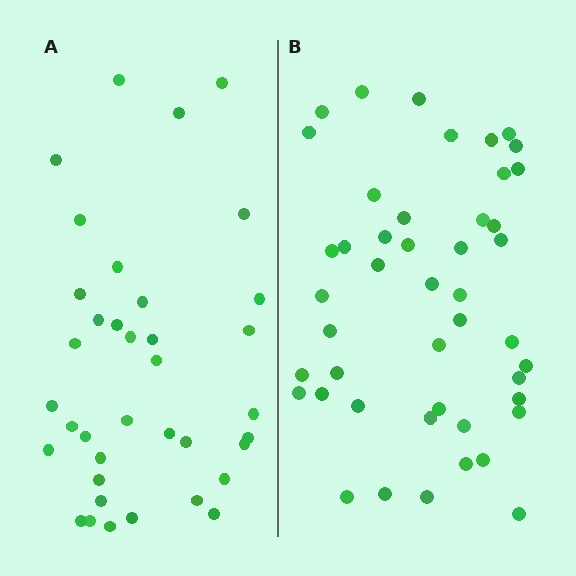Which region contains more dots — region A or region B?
Region B (the right region) has more dots.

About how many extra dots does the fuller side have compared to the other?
Region B has roughly 8 or so more dots than region A.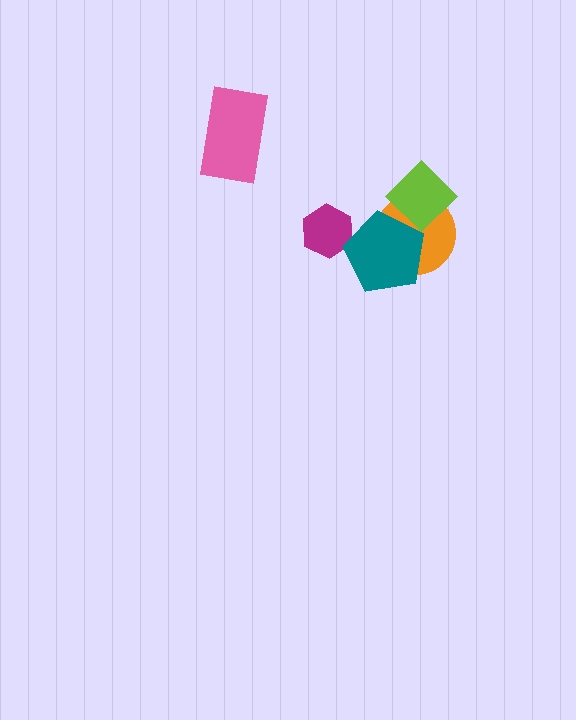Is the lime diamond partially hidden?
No, no other shape covers it.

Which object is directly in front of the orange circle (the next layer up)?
The teal pentagon is directly in front of the orange circle.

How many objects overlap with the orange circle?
2 objects overlap with the orange circle.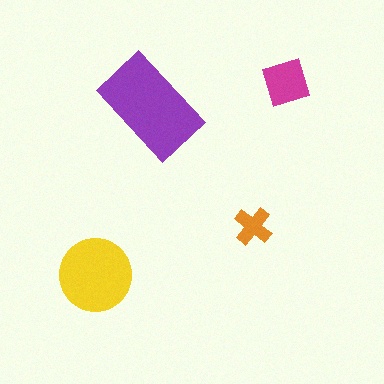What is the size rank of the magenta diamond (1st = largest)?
3rd.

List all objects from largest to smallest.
The purple rectangle, the yellow circle, the magenta diamond, the orange cross.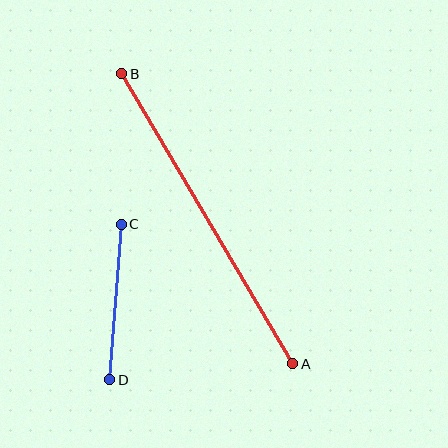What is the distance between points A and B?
The distance is approximately 337 pixels.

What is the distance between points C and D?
The distance is approximately 156 pixels.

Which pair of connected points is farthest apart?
Points A and B are farthest apart.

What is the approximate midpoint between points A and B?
The midpoint is at approximately (207, 219) pixels.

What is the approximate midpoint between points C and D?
The midpoint is at approximately (116, 302) pixels.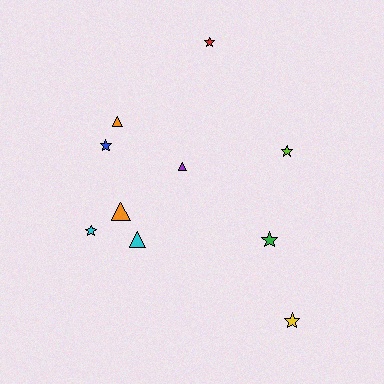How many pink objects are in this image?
There are no pink objects.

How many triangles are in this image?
There are 4 triangles.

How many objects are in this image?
There are 10 objects.